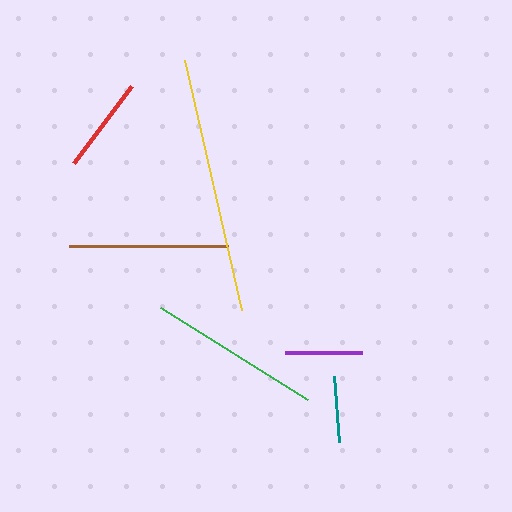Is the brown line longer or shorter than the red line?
The brown line is longer than the red line.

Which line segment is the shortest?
The teal line is the shortest at approximately 66 pixels.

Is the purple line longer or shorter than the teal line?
The purple line is longer than the teal line.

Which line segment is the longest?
The yellow line is the longest at approximately 256 pixels.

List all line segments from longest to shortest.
From longest to shortest: yellow, green, brown, red, purple, teal.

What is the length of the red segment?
The red segment is approximately 97 pixels long.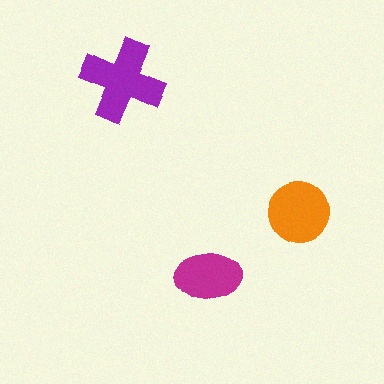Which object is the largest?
The purple cross.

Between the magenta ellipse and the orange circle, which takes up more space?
The orange circle.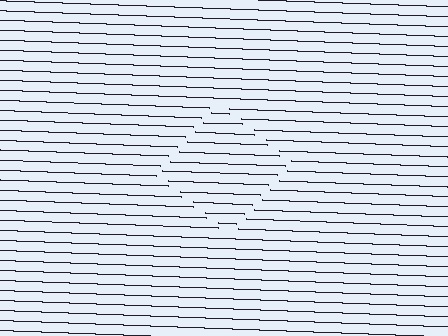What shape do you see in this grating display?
An illusory square. The interior of the shape contains the same grating, shifted by half a period — the contour is defined by the phase discontinuity where line-ends from the inner and outer gratings abut.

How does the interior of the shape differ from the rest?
The interior of the shape contains the same grating, shifted by half a period — the contour is defined by the phase discontinuity where line-ends from the inner and outer gratings abut.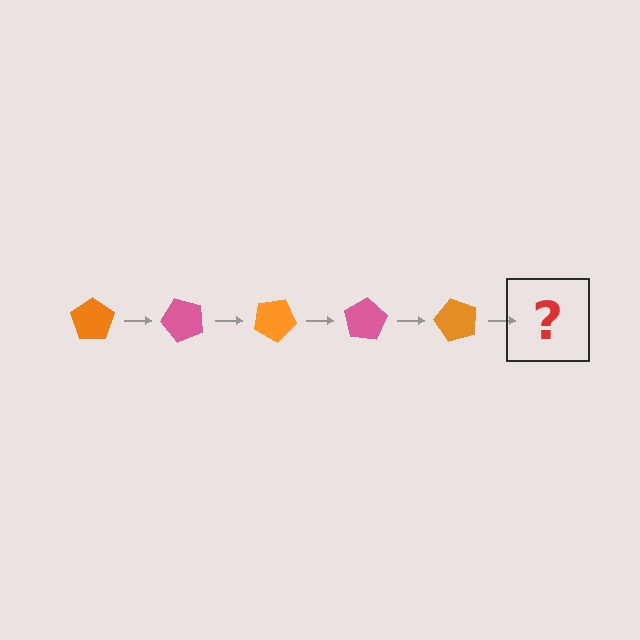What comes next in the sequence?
The next element should be a pink pentagon, rotated 250 degrees from the start.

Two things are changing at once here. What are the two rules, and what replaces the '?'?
The two rules are that it rotates 50 degrees each step and the color cycles through orange and pink. The '?' should be a pink pentagon, rotated 250 degrees from the start.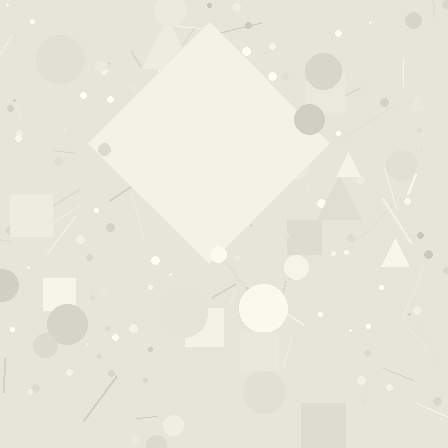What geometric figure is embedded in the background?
A diamond is embedded in the background.